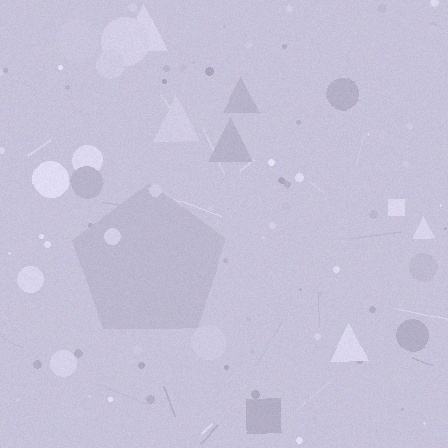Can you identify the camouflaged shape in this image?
The camouflaged shape is a pentagon.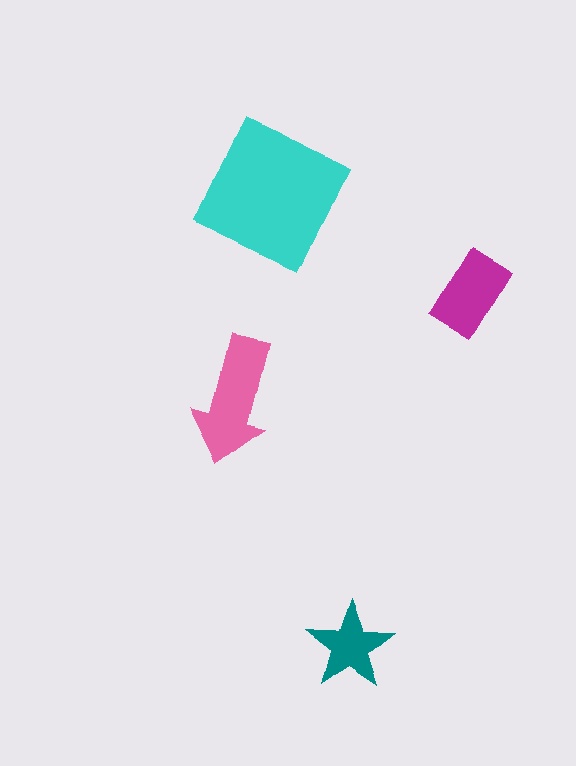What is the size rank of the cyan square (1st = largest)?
1st.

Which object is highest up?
The cyan square is topmost.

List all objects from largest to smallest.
The cyan square, the pink arrow, the magenta rectangle, the teal star.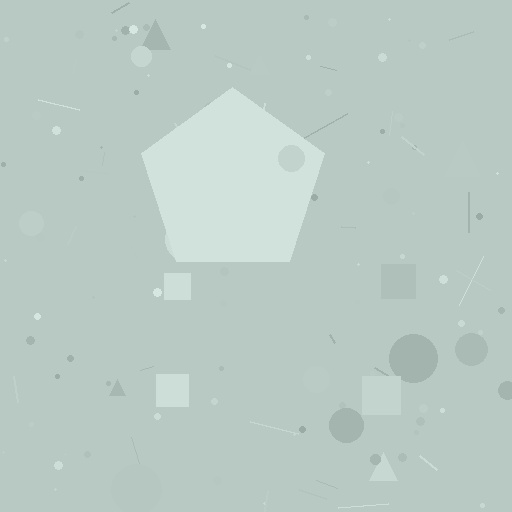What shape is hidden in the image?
A pentagon is hidden in the image.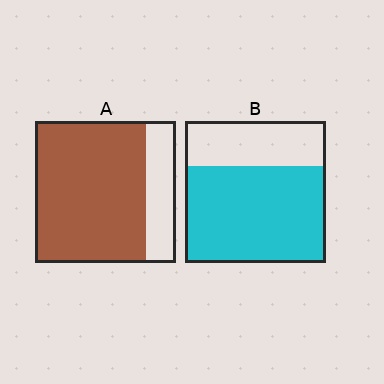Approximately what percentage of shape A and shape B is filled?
A is approximately 80% and B is approximately 70%.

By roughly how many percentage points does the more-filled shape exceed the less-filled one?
By roughly 10 percentage points (A over B).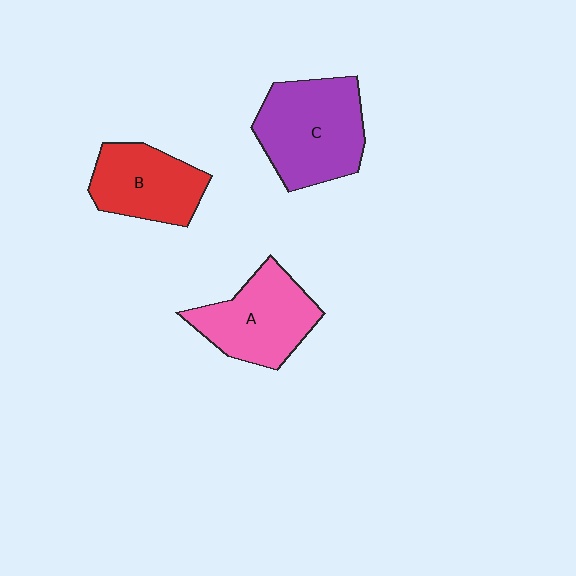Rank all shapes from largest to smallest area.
From largest to smallest: C (purple), A (pink), B (red).